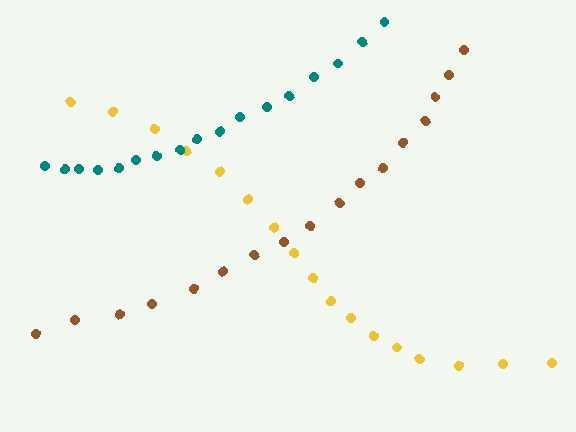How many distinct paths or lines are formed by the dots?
There are 3 distinct paths.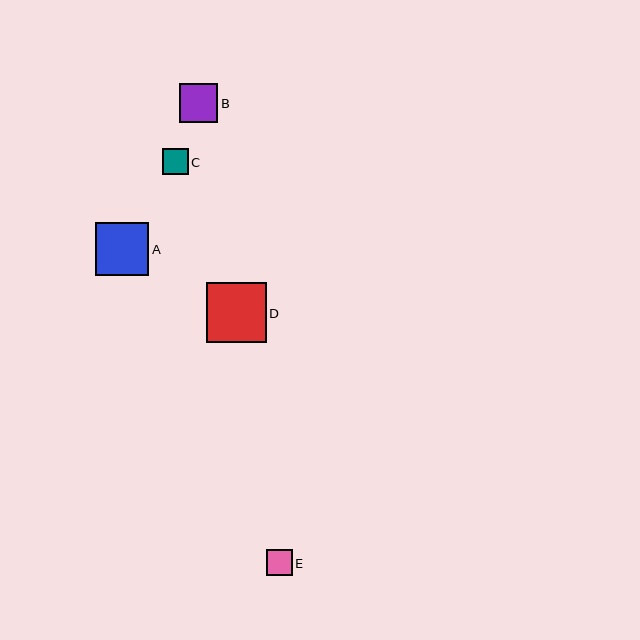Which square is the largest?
Square D is the largest with a size of approximately 60 pixels.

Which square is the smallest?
Square C is the smallest with a size of approximately 25 pixels.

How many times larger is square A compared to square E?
Square A is approximately 2.0 times the size of square E.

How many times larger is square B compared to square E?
Square B is approximately 1.5 times the size of square E.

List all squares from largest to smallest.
From largest to smallest: D, A, B, E, C.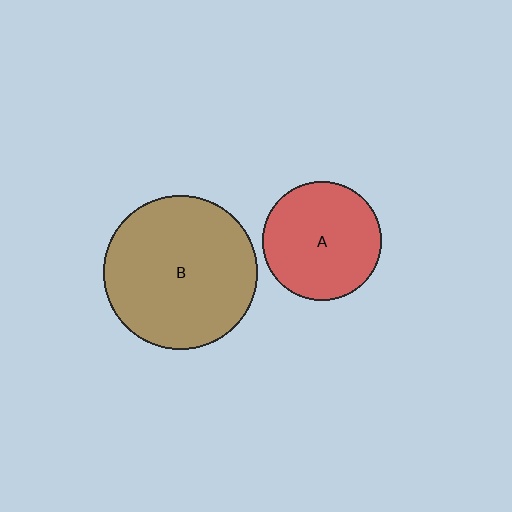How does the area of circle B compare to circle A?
Approximately 1.7 times.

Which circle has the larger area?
Circle B (brown).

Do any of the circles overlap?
No, none of the circles overlap.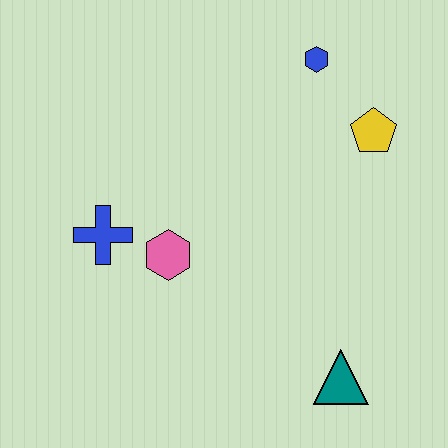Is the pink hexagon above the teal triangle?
Yes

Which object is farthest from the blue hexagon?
The teal triangle is farthest from the blue hexagon.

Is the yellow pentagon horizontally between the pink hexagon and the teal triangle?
No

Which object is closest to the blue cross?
The pink hexagon is closest to the blue cross.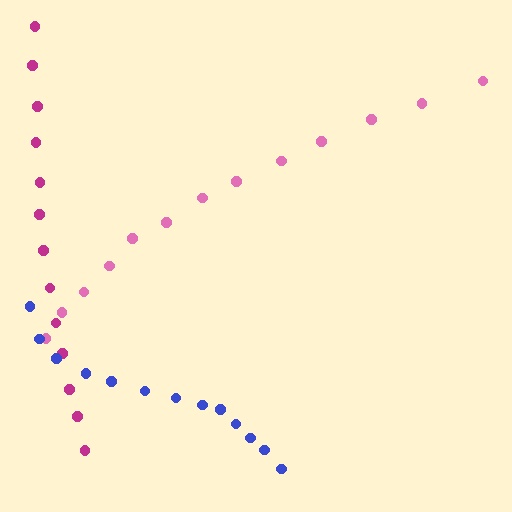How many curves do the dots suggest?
There are 3 distinct paths.